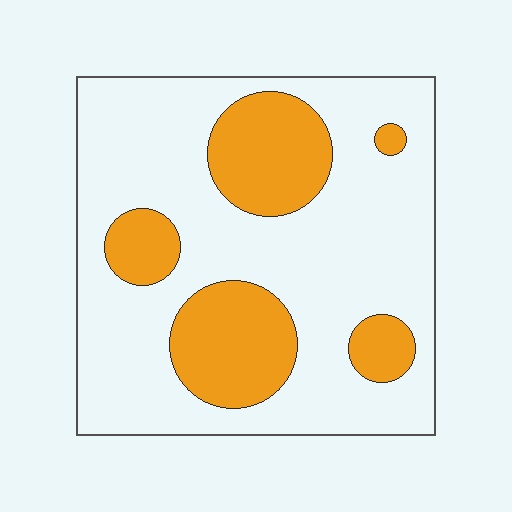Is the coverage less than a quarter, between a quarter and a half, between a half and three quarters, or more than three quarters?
Between a quarter and a half.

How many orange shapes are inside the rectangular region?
5.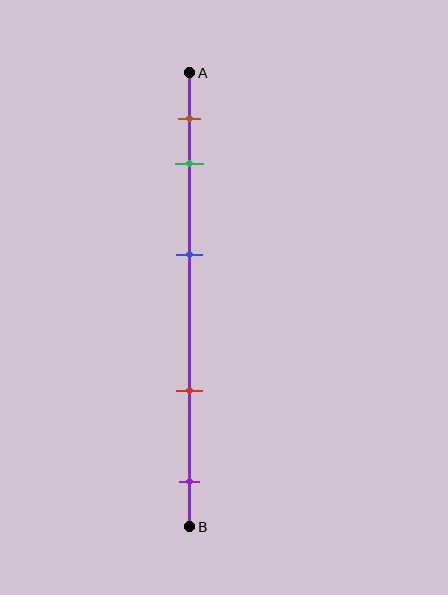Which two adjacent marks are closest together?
The brown and green marks are the closest adjacent pair.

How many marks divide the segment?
There are 5 marks dividing the segment.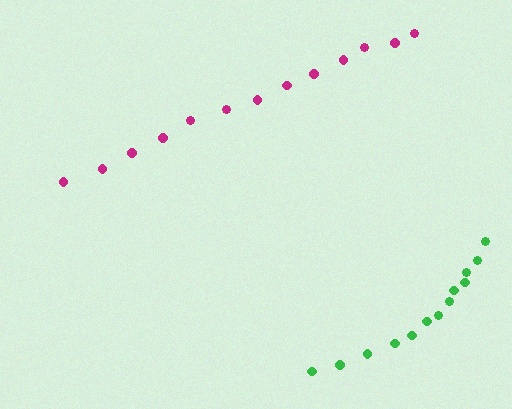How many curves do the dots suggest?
There are 2 distinct paths.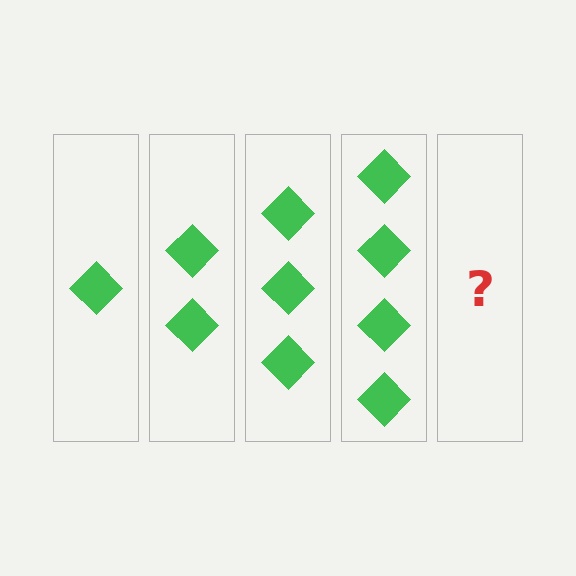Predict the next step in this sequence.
The next step is 5 diamonds.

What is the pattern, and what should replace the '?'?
The pattern is that each step adds one more diamond. The '?' should be 5 diamonds.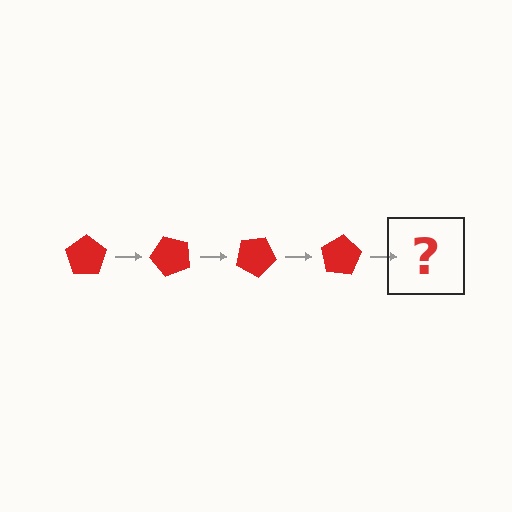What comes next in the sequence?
The next element should be a red pentagon rotated 200 degrees.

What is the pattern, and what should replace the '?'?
The pattern is that the pentagon rotates 50 degrees each step. The '?' should be a red pentagon rotated 200 degrees.